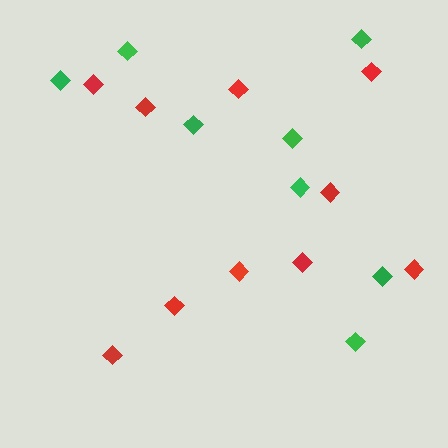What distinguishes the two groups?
There are 2 groups: one group of red diamonds (10) and one group of green diamonds (8).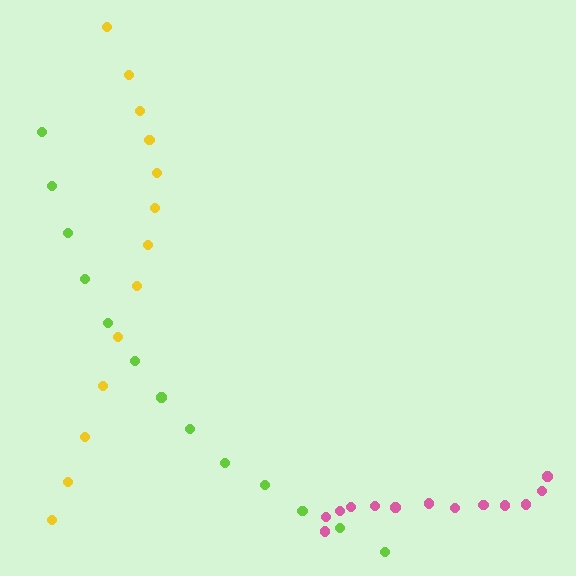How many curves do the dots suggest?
There are 3 distinct paths.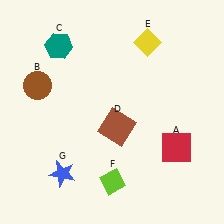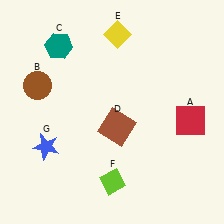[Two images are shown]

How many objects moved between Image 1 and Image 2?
3 objects moved between the two images.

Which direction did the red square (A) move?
The red square (A) moved up.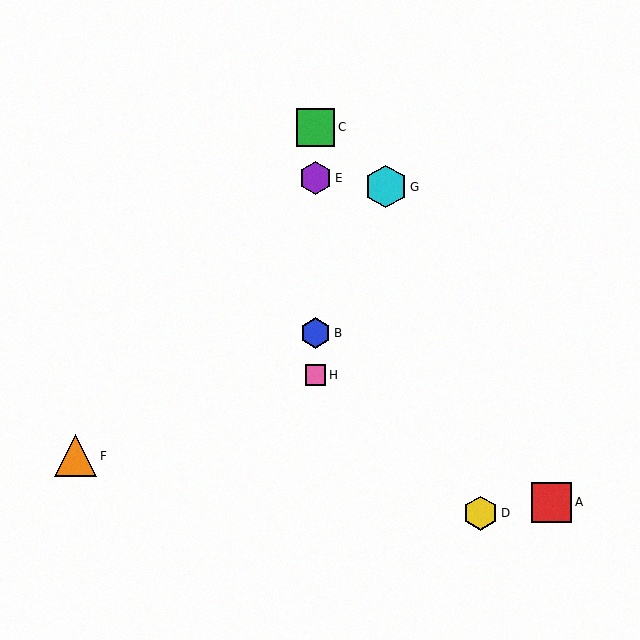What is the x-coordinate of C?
Object C is at x≈316.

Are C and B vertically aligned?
Yes, both are at x≈316.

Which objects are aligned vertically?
Objects B, C, E, H are aligned vertically.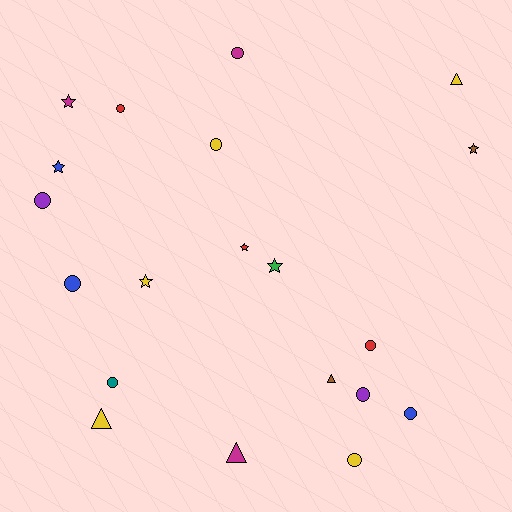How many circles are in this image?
There are 10 circles.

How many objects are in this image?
There are 20 objects.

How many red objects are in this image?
There are 3 red objects.